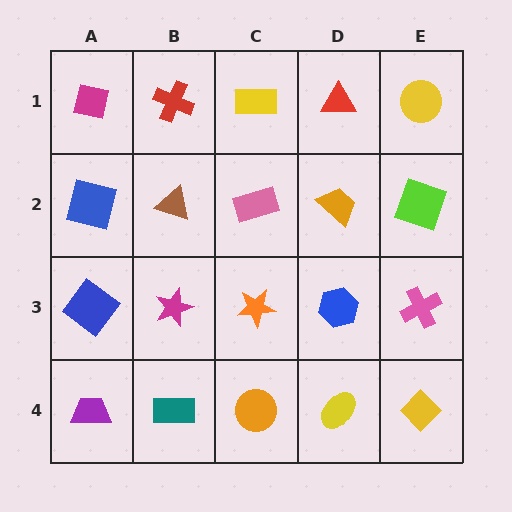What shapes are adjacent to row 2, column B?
A red cross (row 1, column B), a magenta star (row 3, column B), a blue square (row 2, column A), a pink rectangle (row 2, column C).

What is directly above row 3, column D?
An orange trapezoid.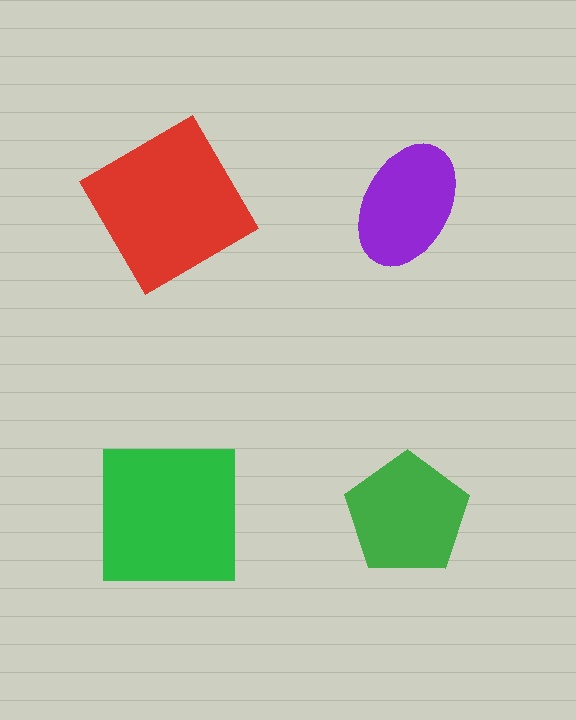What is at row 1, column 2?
A purple ellipse.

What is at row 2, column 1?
A green square.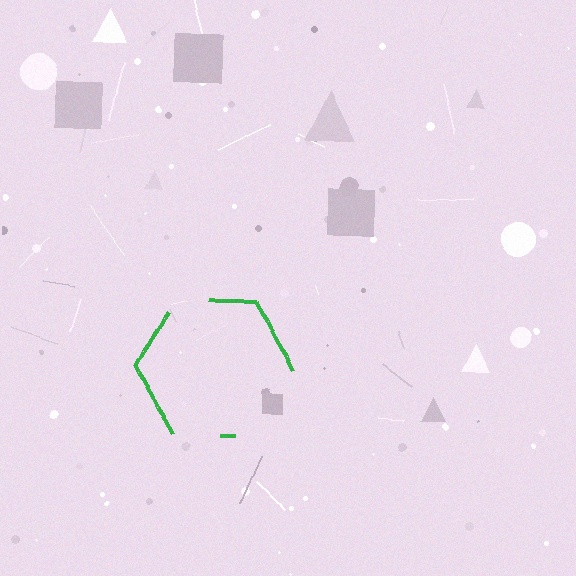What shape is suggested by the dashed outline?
The dashed outline suggests a hexagon.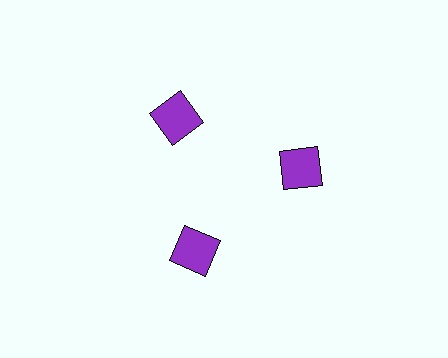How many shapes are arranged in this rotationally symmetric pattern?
There are 3 shapes, arranged in 3 groups of 1.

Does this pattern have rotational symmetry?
Yes, this pattern has 3-fold rotational symmetry. It looks the same after rotating 120 degrees around the center.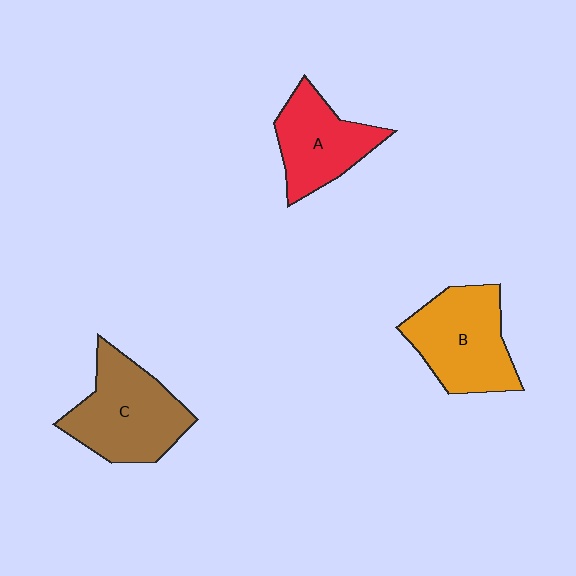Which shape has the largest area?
Shape C (brown).